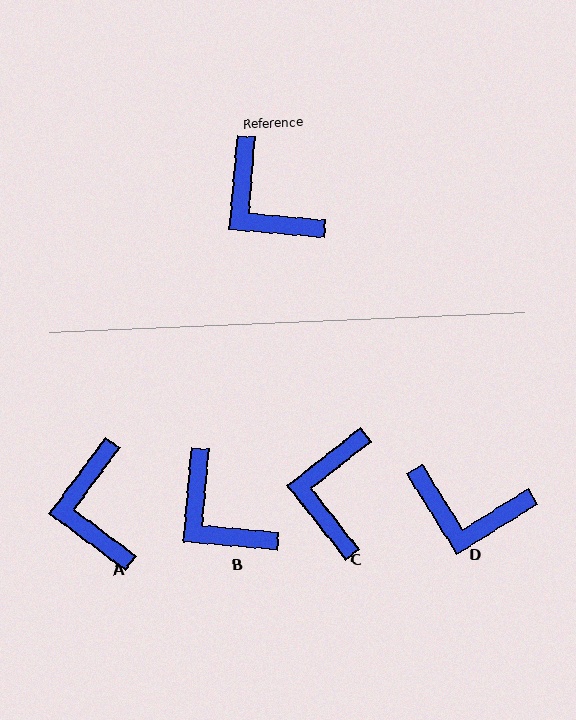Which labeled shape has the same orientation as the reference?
B.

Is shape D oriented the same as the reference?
No, it is off by about 37 degrees.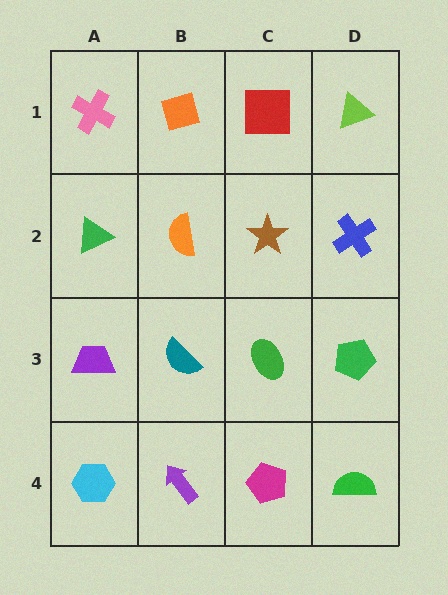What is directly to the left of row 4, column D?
A magenta pentagon.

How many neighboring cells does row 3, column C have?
4.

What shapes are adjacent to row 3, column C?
A brown star (row 2, column C), a magenta pentagon (row 4, column C), a teal semicircle (row 3, column B), a green pentagon (row 3, column D).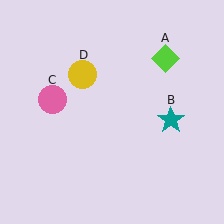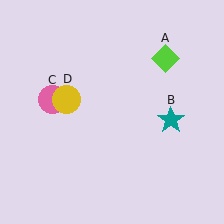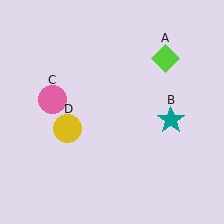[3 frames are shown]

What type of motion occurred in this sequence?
The yellow circle (object D) rotated counterclockwise around the center of the scene.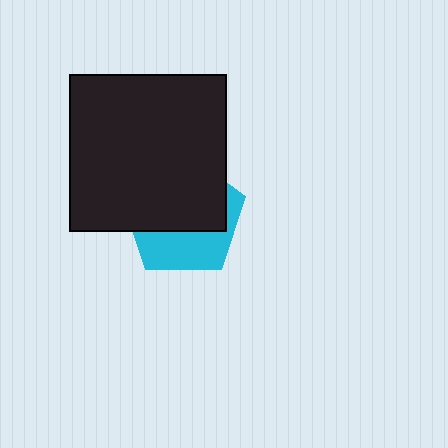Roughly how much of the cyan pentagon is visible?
A small part of it is visible (roughly 39%).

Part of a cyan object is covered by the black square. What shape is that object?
It is a pentagon.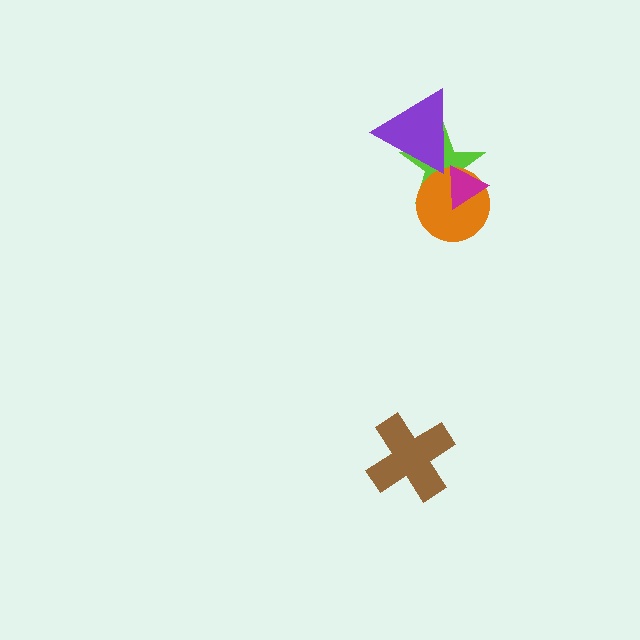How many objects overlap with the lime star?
3 objects overlap with the lime star.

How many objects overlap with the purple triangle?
1 object overlaps with the purple triangle.